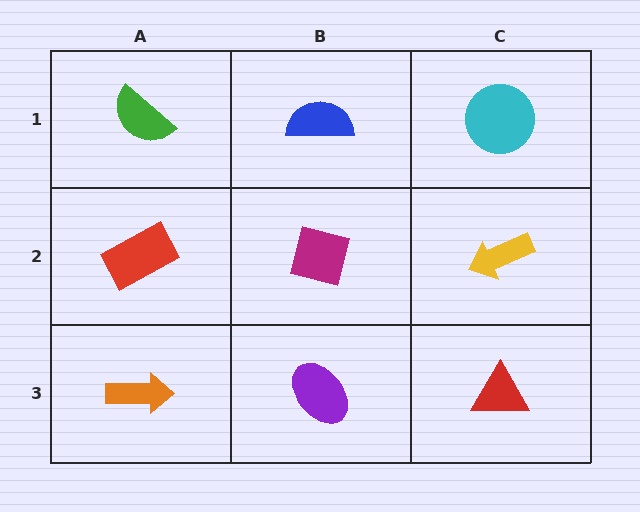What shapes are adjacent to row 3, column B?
A magenta diamond (row 2, column B), an orange arrow (row 3, column A), a red triangle (row 3, column C).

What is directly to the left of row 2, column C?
A magenta diamond.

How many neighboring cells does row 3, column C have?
2.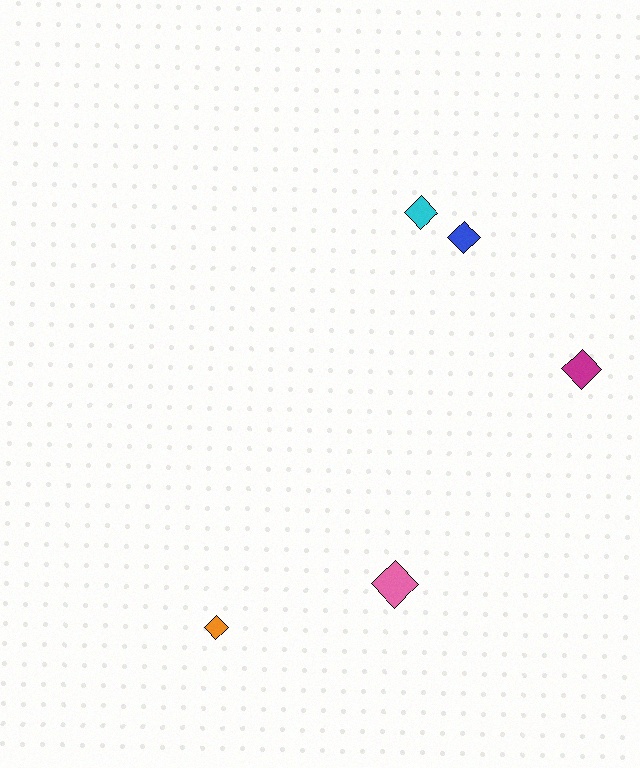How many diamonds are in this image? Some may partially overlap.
There are 5 diamonds.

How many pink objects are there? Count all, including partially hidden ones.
There is 1 pink object.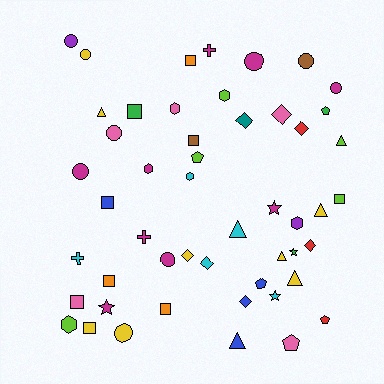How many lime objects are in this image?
There are 5 lime objects.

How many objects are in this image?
There are 50 objects.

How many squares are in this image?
There are 9 squares.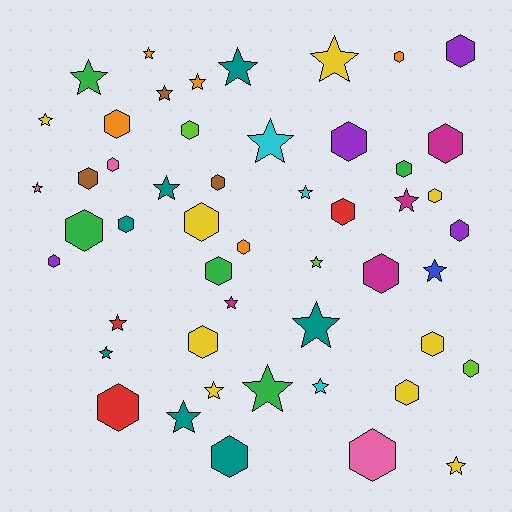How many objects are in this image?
There are 50 objects.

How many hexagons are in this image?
There are 27 hexagons.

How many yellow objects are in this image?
There are 9 yellow objects.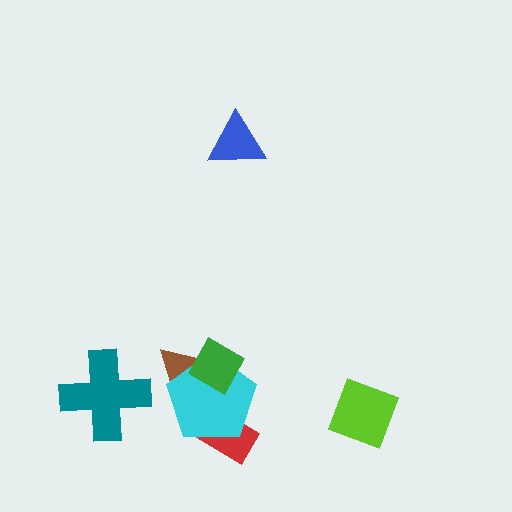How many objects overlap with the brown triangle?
2 objects overlap with the brown triangle.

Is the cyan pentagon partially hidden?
Yes, it is partially covered by another shape.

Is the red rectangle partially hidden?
Yes, it is partially covered by another shape.